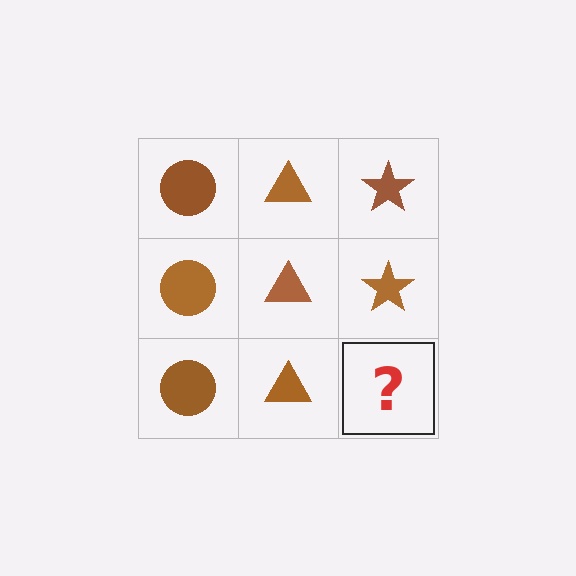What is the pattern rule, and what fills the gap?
The rule is that each column has a consistent shape. The gap should be filled with a brown star.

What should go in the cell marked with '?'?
The missing cell should contain a brown star.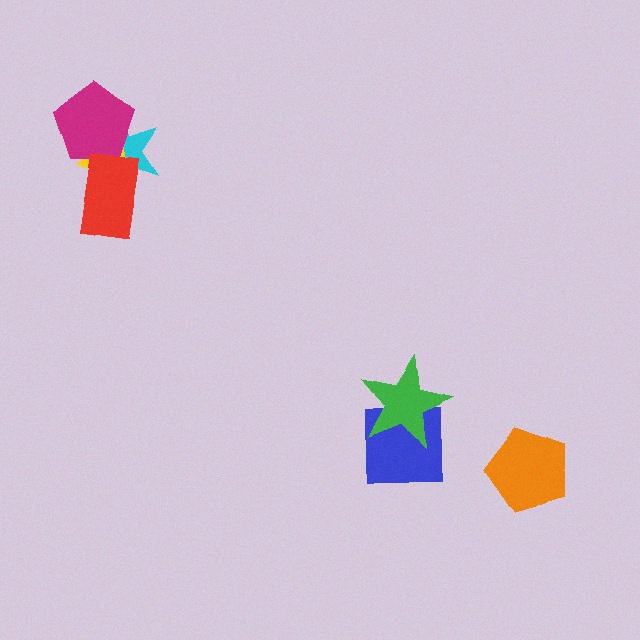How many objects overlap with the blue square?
1 object overlaps with the blue square.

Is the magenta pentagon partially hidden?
Yes, it is partially covered by another shape.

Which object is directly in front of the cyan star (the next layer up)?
The yellow triangle is directly in front of the cyan star.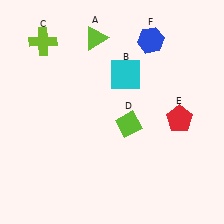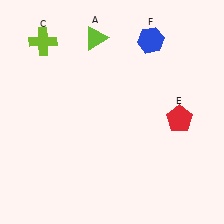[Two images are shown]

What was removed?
The lime diamond (D), the cyan square (B) were removed in Image 2.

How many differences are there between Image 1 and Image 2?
There are 2 differences between the two images.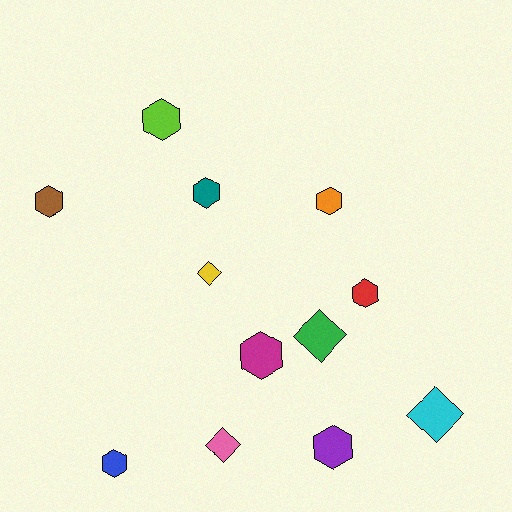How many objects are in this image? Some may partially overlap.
There are 12 objects.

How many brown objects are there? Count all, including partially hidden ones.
There is 1 brown object.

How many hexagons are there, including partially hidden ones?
There are 8 hexagons.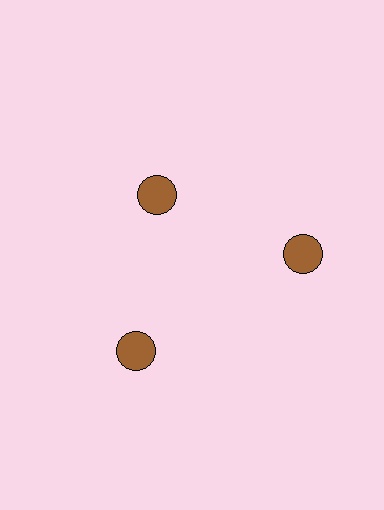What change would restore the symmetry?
The symmetry would be restored by moving it outward, back onto the ring so that all 3 circles sit at equal angles and equal distance from the center.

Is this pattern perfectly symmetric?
No. The 3 brown circles are arranged in a ring, but one element near the 11 o'clock position is pulled inward toward the center, breaking the 3-fold rotational symmetry.